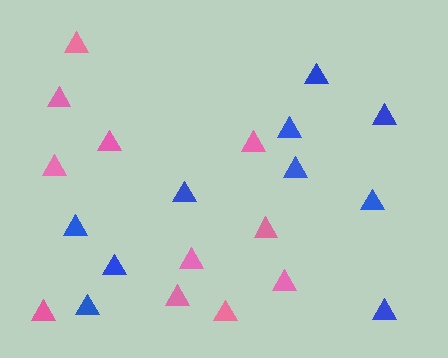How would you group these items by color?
There are 2 groups: one group of blue triangles (10) and one group of pink triangles (11).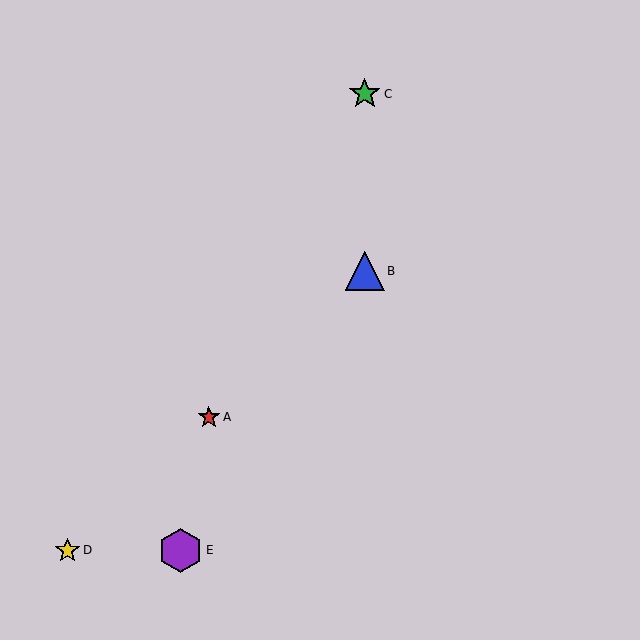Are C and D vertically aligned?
No, C is at x≈365 and D is at x≈68.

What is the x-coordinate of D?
Object D is at x≈68.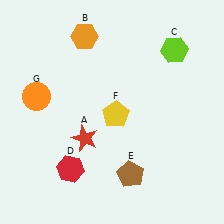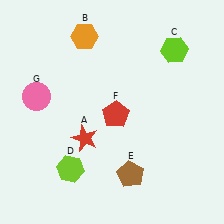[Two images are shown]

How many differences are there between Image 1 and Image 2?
There are 3 differences between the two images.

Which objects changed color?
D changed from red to lime. F changed from yellow to red. G changed from orange to pink.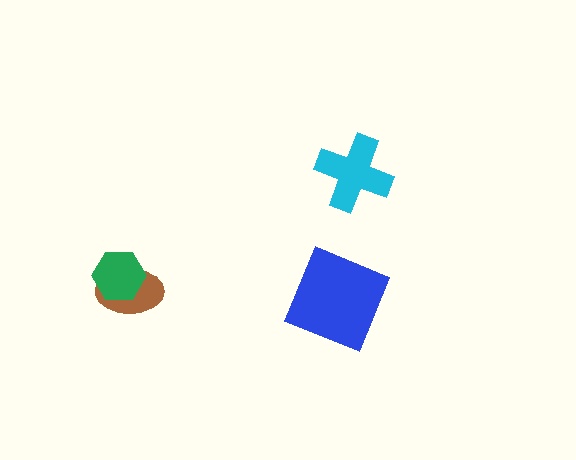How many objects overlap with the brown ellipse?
1 object overlaps with the brown ellipse.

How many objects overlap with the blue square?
0 objects overlap with the blue square.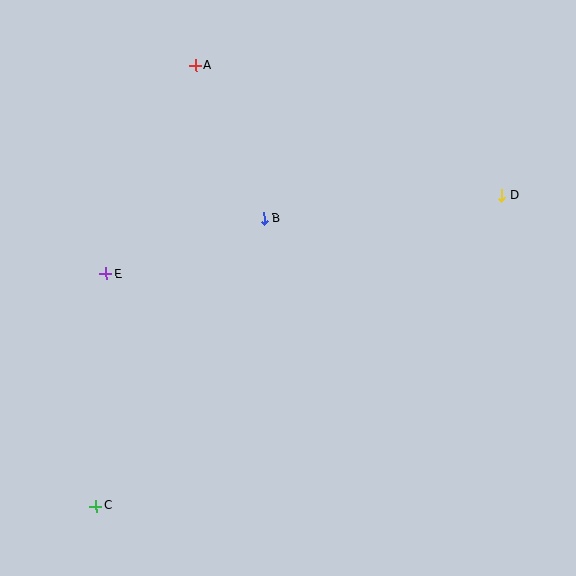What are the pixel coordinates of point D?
Point D is at (502, 195).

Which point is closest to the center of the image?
Point B at (264, 218) is closest to the center.